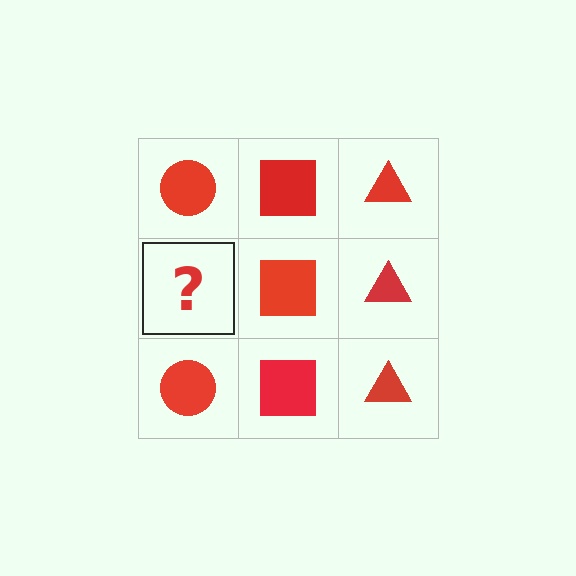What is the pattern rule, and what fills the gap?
The rule is that each column has a consistent shape. The gap should be filled with a red circle.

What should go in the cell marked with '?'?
The missing cell should contain a red circle.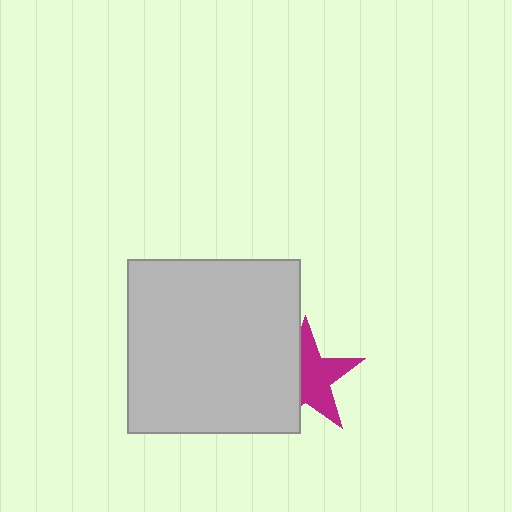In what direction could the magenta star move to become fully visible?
The magenta star could move right. That would shift it out from behind the light gray square entirely.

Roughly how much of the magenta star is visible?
About half of it is visible (roughly 57%).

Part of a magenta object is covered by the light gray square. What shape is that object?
It is a star.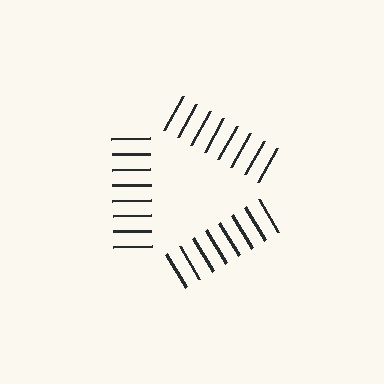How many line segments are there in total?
24 — 8 along each of the 3 edges.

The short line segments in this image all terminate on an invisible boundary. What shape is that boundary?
An illusory triangle — the line segments terminate on its edges but no continuous stroke is drawn.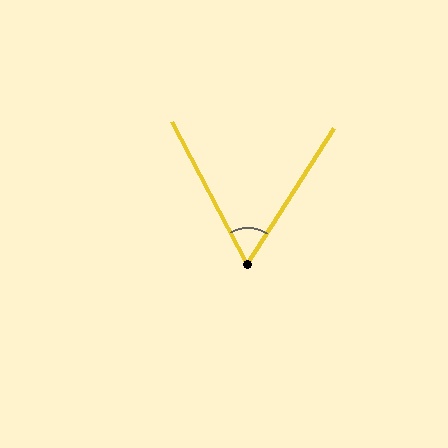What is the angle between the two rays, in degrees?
Approximately 60 degrees.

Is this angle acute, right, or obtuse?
It is acute.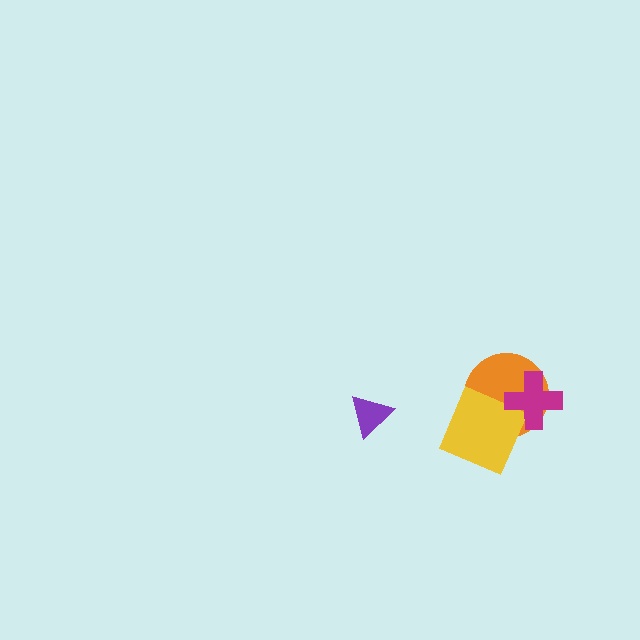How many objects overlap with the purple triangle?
0 objects overlap with the purple triangle.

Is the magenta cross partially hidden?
No, no other shape covers it.